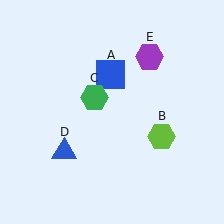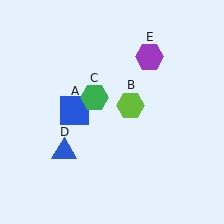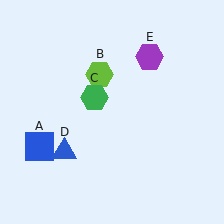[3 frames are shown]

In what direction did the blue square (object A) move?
The blue square (object A) moved down and to the left.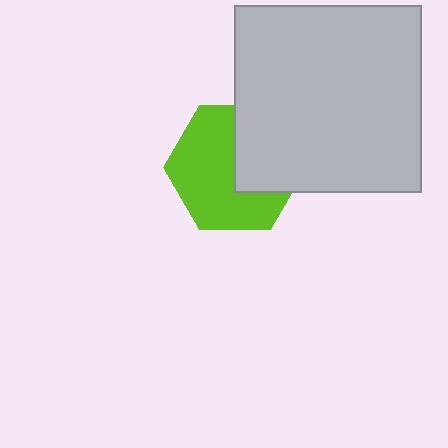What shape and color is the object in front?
The object in front is a light gray square.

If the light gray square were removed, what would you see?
You would see the complete lime hexagon.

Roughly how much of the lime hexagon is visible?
About half of it is visible (roughly 62%).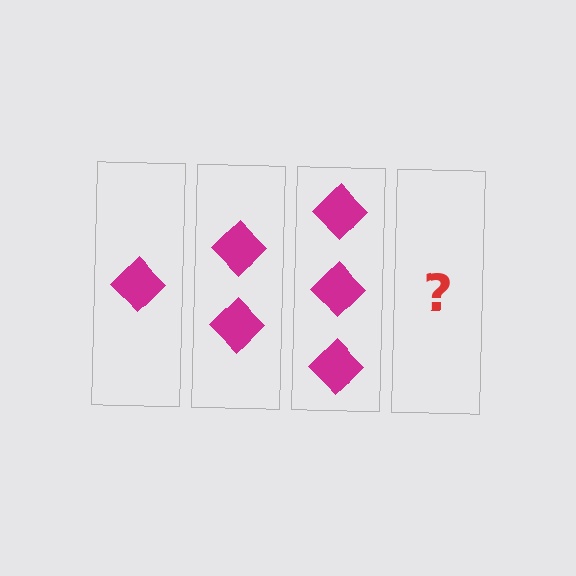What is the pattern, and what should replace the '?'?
The pattern is that each step adds one more diamond. The '?' should be 4 diamonds.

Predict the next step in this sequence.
The next step is 4 diamonds.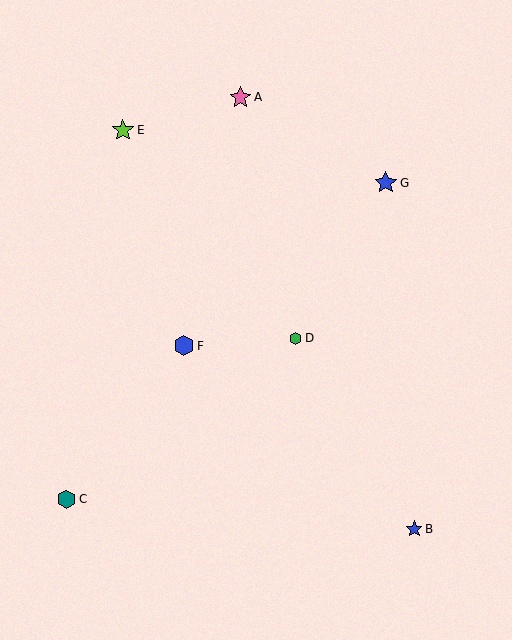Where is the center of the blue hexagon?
The center of the blue hexagon is at (184, 346).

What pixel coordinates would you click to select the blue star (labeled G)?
Click at (386, 183) to select the blue star G.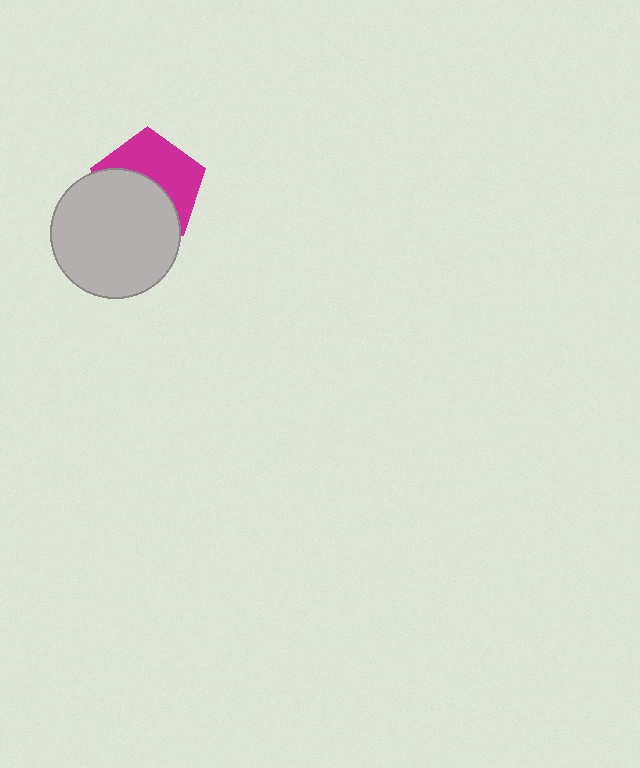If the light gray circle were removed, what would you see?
You would see the complete magenta pentagon.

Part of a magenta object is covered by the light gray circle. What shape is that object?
It is a pentagon.